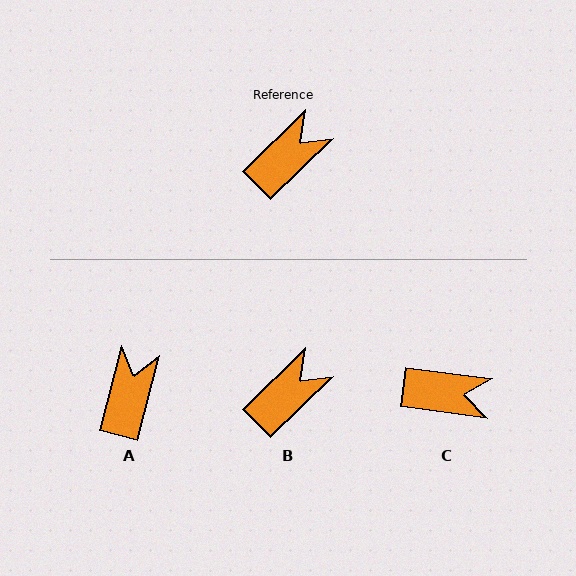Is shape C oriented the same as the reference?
No, it is off by about 52 degrees.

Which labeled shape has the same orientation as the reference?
B.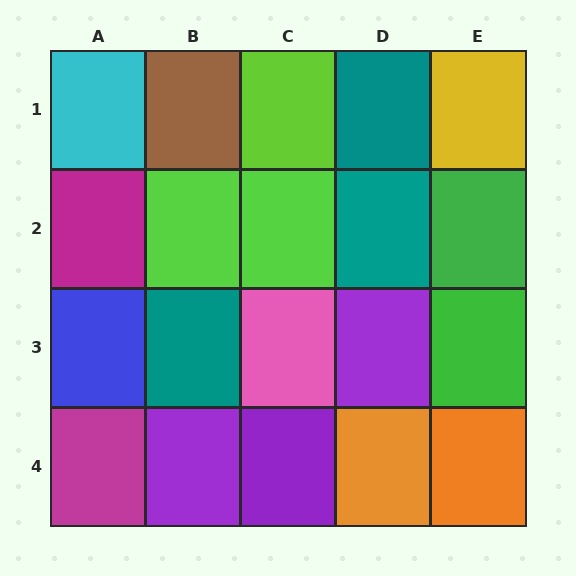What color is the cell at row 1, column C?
Lime.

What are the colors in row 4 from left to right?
Magenta, purple, purple, orange, orange.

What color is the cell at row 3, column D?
Purple.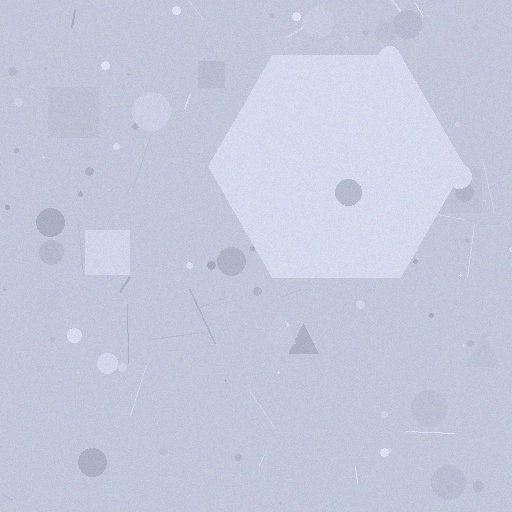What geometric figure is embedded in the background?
A hexagon is embedded in the background.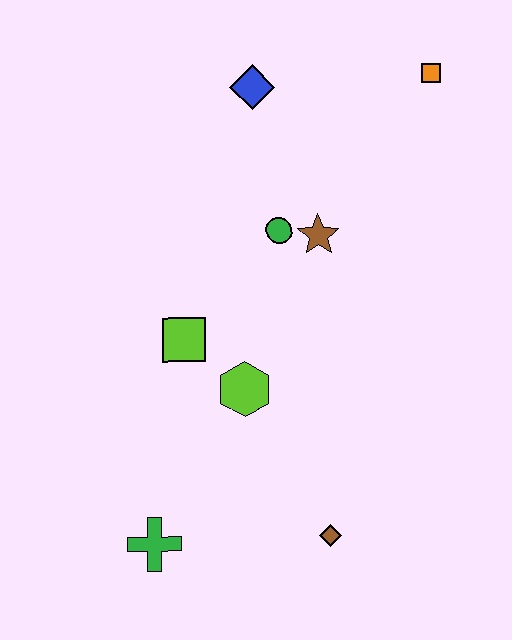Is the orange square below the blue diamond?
No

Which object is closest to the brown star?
The green circle is closest to the brown star.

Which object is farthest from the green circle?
The green cross is farthest from the green circle.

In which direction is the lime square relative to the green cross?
The lime square is above the green cross.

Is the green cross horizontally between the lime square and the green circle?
No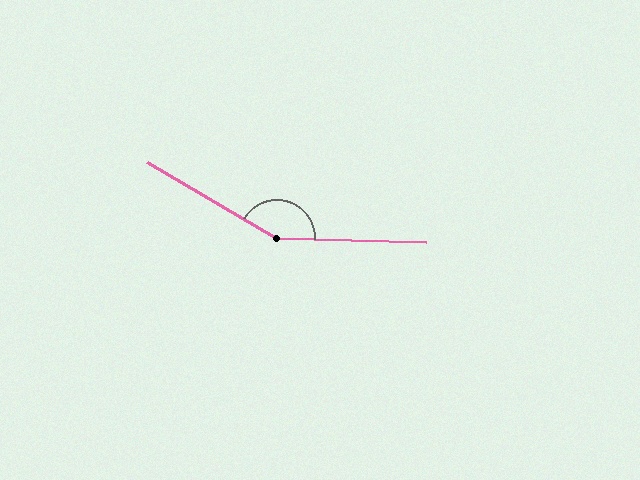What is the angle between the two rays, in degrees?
Approximately 151 degrees.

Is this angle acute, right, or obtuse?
It is obtuse.